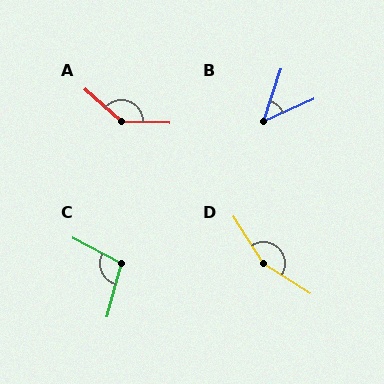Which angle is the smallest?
B, at approximately 47 degrees.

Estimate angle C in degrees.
Approximately 102 degrees.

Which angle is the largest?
D, at approximately 155 degrees.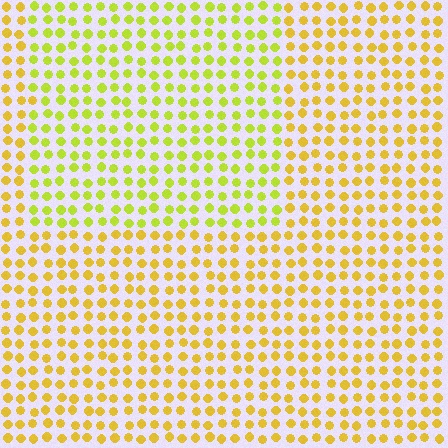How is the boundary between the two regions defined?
The boundary is defined purely by a slight shift in hue (about 28 degrees). Spacing, size, and orientation are identical on both sides.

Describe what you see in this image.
The image is filled with small yellow elements in a uniform arrangement. A rectangle-shaped region is visible where the elements are tinted to a slightly different hue, forming a subtle color boundary.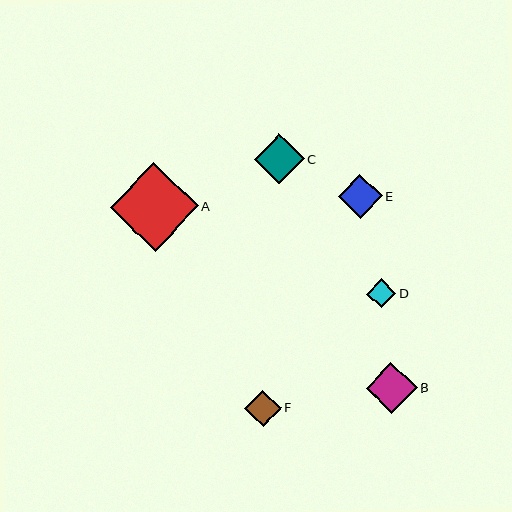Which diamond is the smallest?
Diamond D is the smallest with a size of approximately 29 pixels.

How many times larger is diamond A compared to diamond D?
Diamond A is approximately 3.1 times the size of diamond D.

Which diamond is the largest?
Diamond A is the largest with a size of approximately 88 pixels.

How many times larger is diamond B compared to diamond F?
Diamond B is approximately 1.4 times the size of diamond F.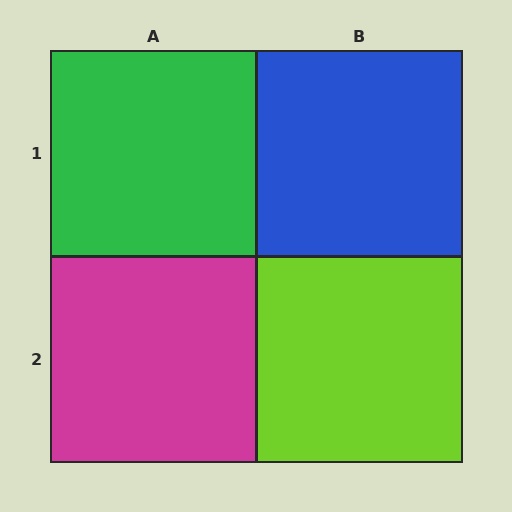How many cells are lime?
1 cell is lime.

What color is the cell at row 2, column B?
Lime.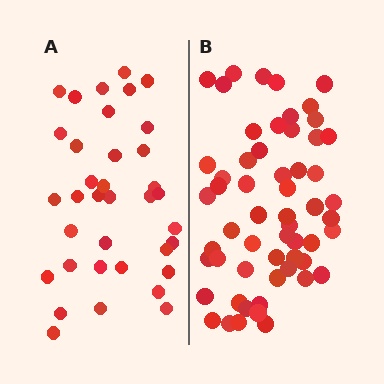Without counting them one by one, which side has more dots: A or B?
Region B (the right region) has more dots.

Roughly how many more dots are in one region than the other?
Region B has approximately 20 more dots than region A.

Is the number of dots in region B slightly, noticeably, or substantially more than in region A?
Region B has substantially more. The ratio is roughly 1.6 to 1.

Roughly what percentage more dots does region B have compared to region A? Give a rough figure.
About 60% more.